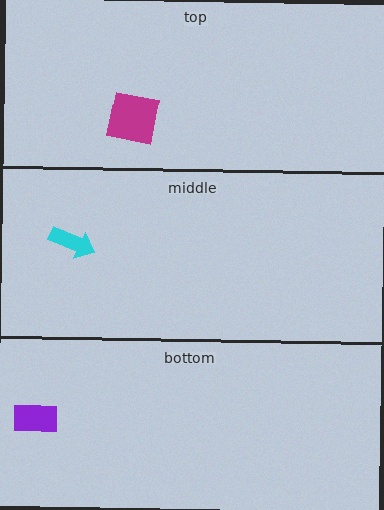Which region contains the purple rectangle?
The bottom region.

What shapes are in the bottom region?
The purple rectangle.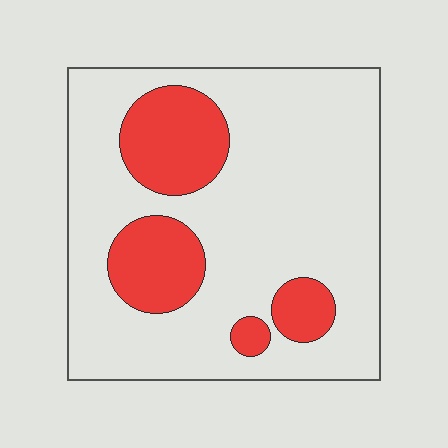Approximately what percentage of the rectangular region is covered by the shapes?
Approximately 20%.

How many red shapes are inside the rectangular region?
4.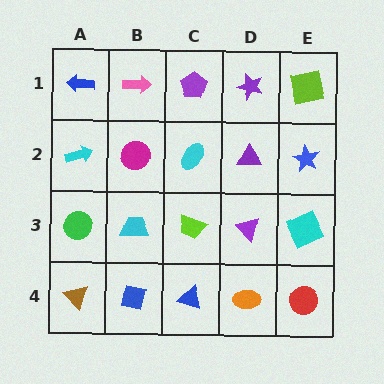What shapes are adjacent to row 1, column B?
A magenta circle (row 2, column B), a blue arrow (row 1, column A), a purple pentagon (row 1, column C).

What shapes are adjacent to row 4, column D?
A purple triangle (row 3, column D), a blue triangle (row 4, column C), a red circle (row 4, column E).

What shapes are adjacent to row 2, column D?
A purple star (row 1, column D), a purple triangle (row 3, column D), a cyan ellipse (row 2, column C), a blue star (row 2, column E).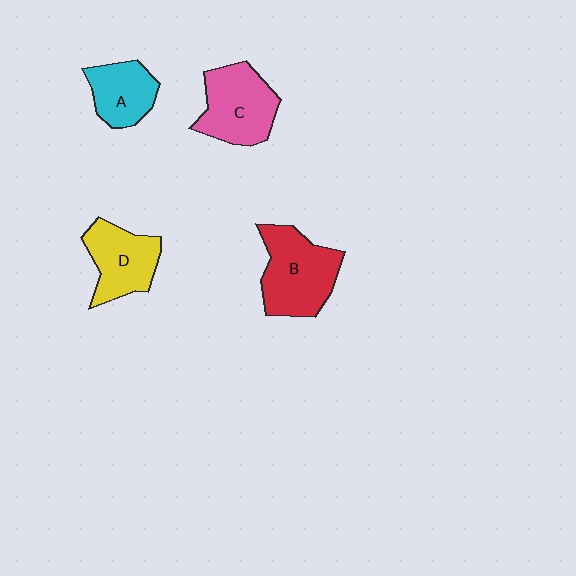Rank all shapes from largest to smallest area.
From largest to smallest: B (red), C (pink), D (yellow), A (cyan).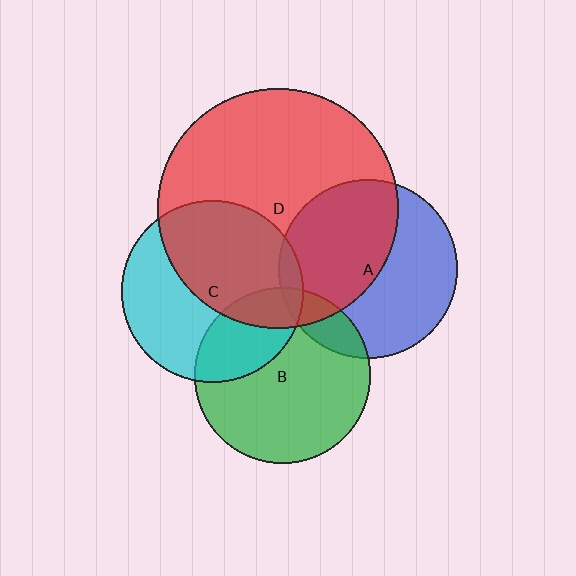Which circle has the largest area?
Circle D (red).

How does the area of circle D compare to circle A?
Approximately 1.8 times.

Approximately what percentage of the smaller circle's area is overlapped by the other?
Approximately 15%.